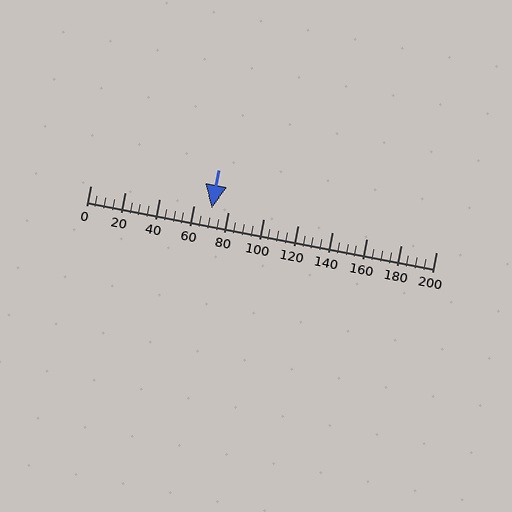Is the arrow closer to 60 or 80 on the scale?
The arrow is closer to 80.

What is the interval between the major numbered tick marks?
The major tick marks are spaced 20 units apart.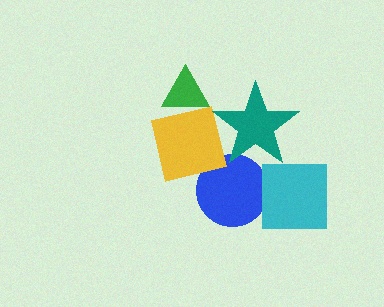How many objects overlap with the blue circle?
2 objects overlap with the blue circle.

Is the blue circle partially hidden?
Yes, it is partially covered by another shape.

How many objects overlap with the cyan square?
0 objects overlap with the cyan square.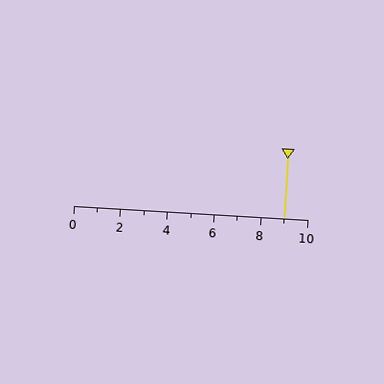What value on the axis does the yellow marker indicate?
The marker indicates approximately 9.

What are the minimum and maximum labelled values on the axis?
The axis runs from 0 to 10.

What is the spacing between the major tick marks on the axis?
The major ticks are spaced 2 apart.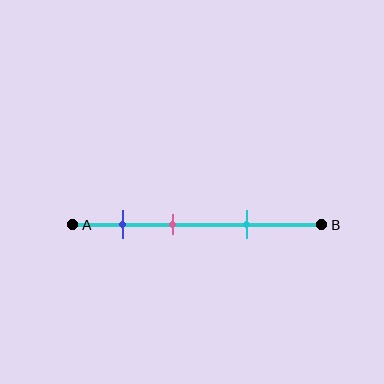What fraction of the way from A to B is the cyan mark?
The cyan mark is approximately 70% (0.7) of the way from A to B.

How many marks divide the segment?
There are 3 marks dividing the segment.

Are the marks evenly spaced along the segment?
Yes, the marks are approximately evenly spaced.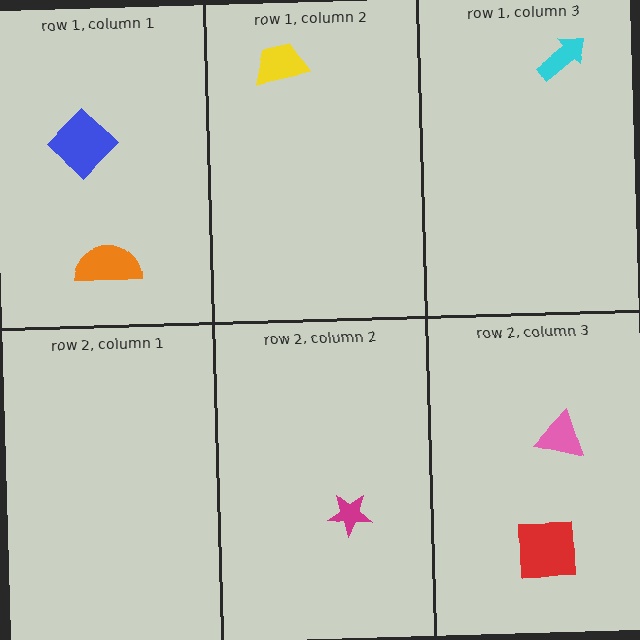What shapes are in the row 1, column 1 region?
The orange semicircle, the blue diamond.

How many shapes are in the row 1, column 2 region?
1.